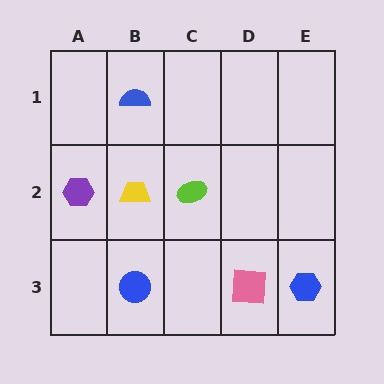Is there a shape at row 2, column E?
No, that cell is empty.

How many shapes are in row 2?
3 shapes.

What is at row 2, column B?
A yellow trapezoid.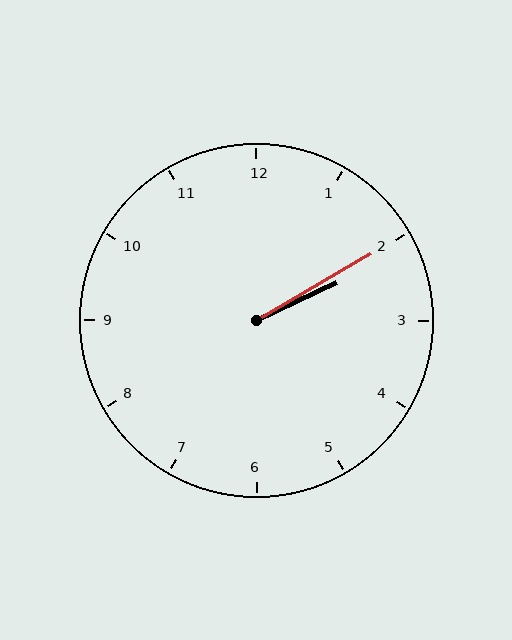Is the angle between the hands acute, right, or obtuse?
It is acute.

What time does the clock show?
2:10.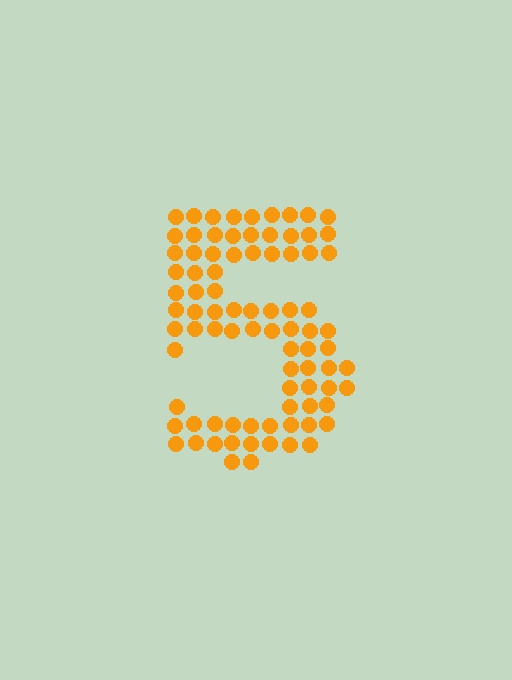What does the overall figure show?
The overall figure shows the digit 5.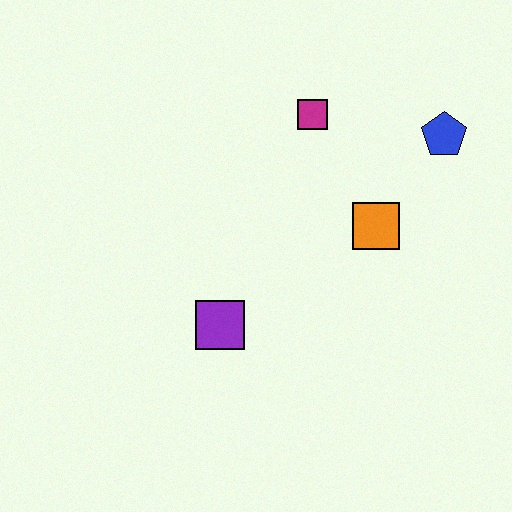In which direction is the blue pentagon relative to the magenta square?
The blue pentagon is to the right of the magenta square.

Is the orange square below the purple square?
No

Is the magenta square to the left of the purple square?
No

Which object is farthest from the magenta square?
The purple square is farthest from the magenta square.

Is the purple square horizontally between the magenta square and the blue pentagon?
No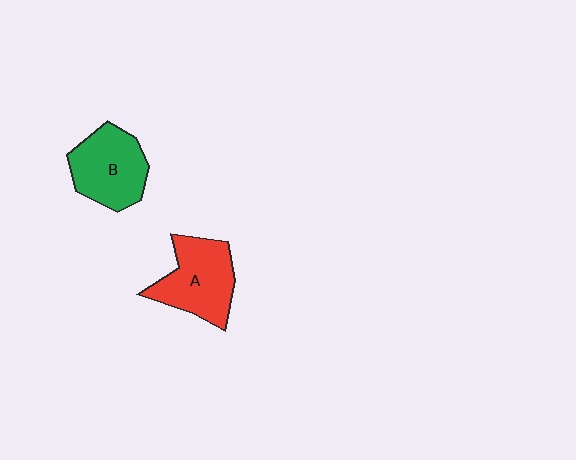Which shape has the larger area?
Shape A (red).